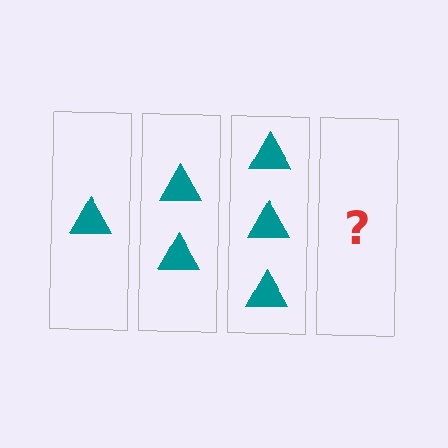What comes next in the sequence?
The next element should be 4 triangles.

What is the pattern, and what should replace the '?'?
The pattern is that each step adds one more triangle. The '?' should be 4 triangles.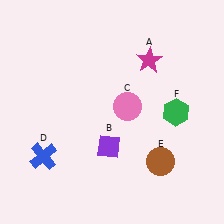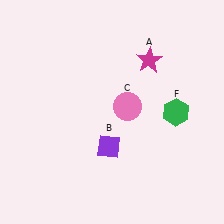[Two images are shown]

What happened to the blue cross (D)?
The blue cross (D) was removed in Image 2. It was in the bottom-left area of Image 1.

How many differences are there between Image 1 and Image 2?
There are 2 differences between the two images.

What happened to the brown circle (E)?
The brown circle (E) was removed in Image 2. It was in the bottom-right area of Image 1.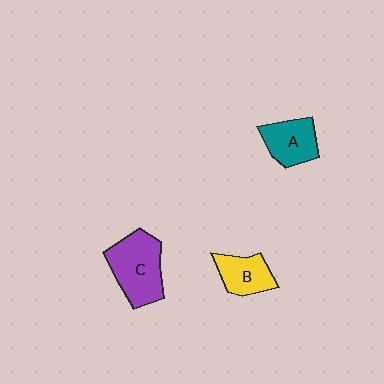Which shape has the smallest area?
Shape B (yellow).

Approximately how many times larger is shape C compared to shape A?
Approximately 1.5 times.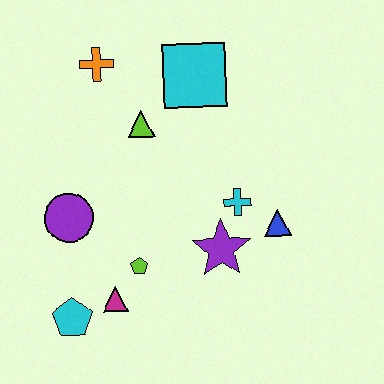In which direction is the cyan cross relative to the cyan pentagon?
The cyan cross is to the right of the cyan pentagon.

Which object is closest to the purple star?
The cyan cross is closest to the purple star.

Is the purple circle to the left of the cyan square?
Yes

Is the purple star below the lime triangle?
Yes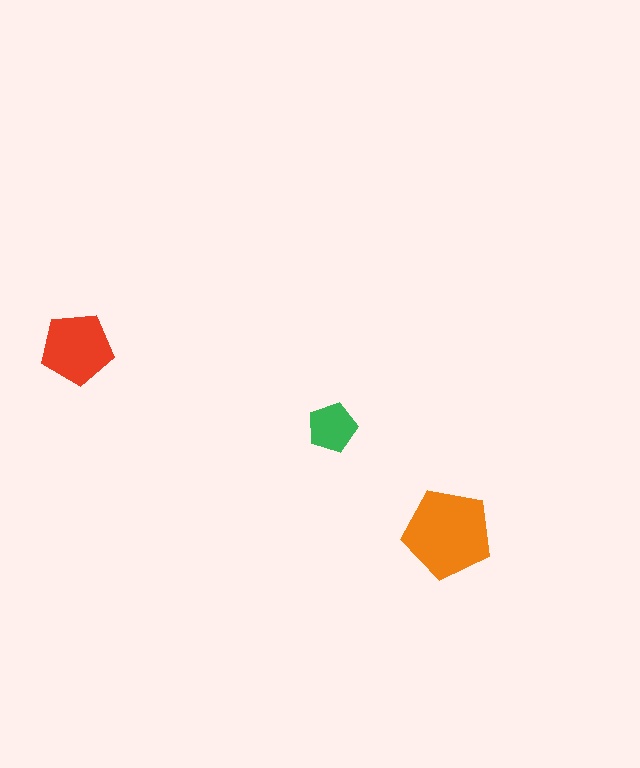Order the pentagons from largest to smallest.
the orange one, the red one, the green one.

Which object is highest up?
The red pentagon is topmost.